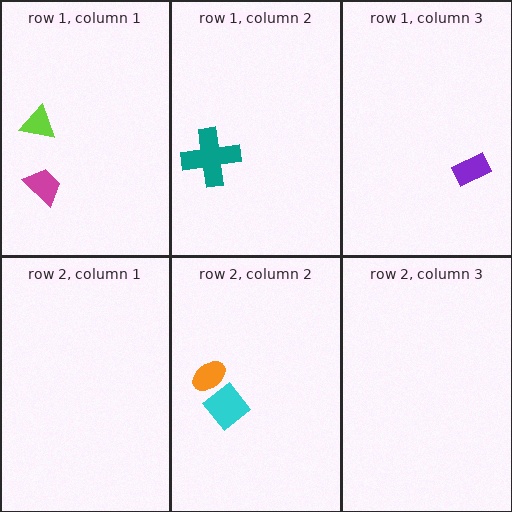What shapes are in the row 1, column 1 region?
The magenta trapezoid, the lime triangle.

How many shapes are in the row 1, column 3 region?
1.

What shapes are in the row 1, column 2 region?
The teal cross.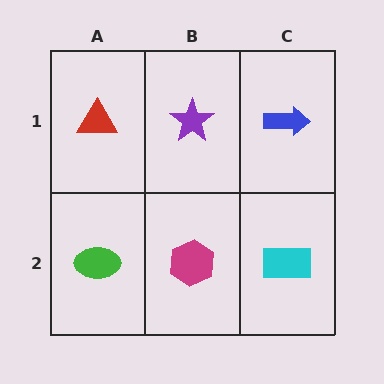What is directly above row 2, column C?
A blue arrow.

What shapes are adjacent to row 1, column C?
A cyan rectangle (row 2, column C), a purple star (row 1, column B).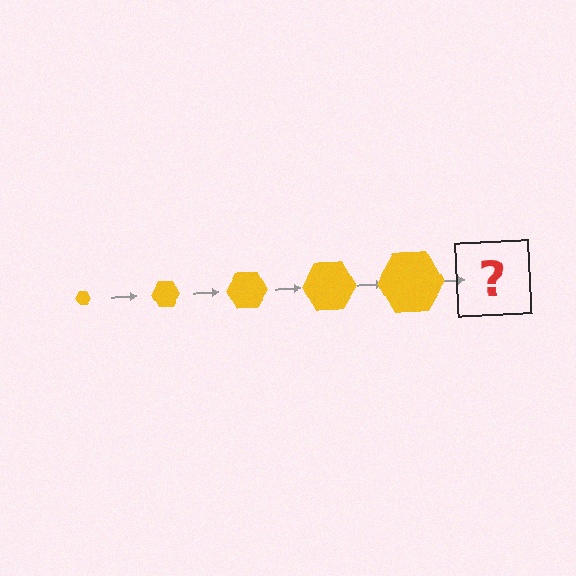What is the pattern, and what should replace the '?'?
The pattern is that the hexagon gets progressively larger each step. The '?' should be a yellow hexagon, larger than the previous one.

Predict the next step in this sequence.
The next step is a yellow hexagon, larger than the previous one.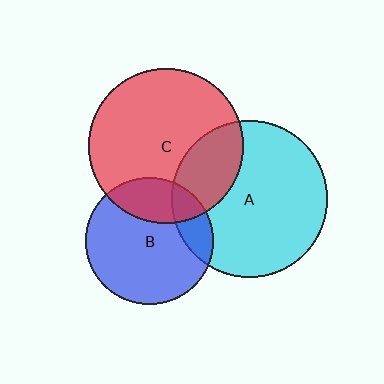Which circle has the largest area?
Circle A (cyan).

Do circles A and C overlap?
Yes.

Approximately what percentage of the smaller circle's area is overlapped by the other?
Approximately 25%.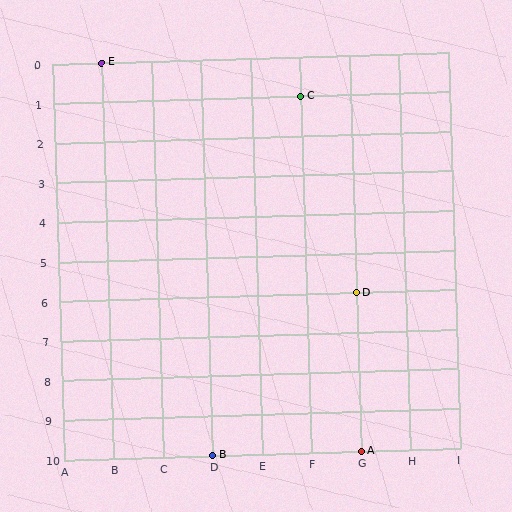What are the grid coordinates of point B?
Point B is at grid coordinates (D, 10).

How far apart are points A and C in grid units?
Points A and C are 1 column and 9 rows apart (about 9.1 grid units diagonally).